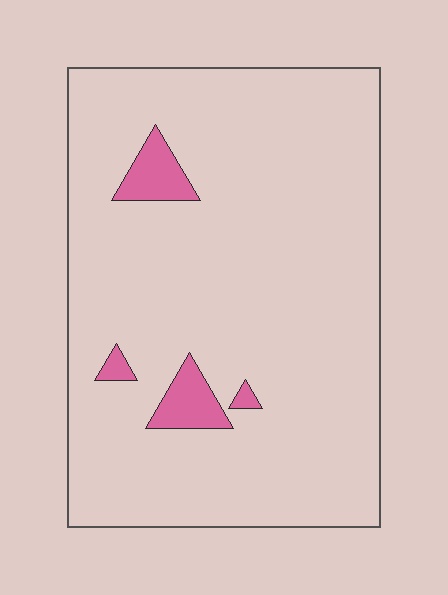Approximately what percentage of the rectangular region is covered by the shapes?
Approximately 5%.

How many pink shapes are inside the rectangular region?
4.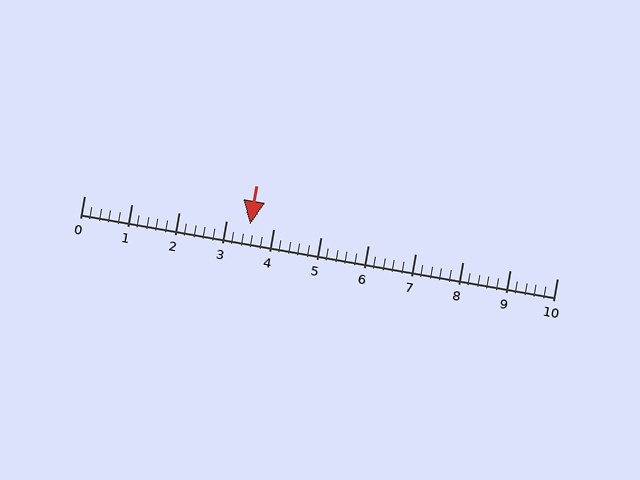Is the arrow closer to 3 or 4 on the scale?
The arrow is closer to 4.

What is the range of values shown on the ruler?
The ruler shows values from 0 to 10.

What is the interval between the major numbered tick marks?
The major tick marks are spaced 1 units apart.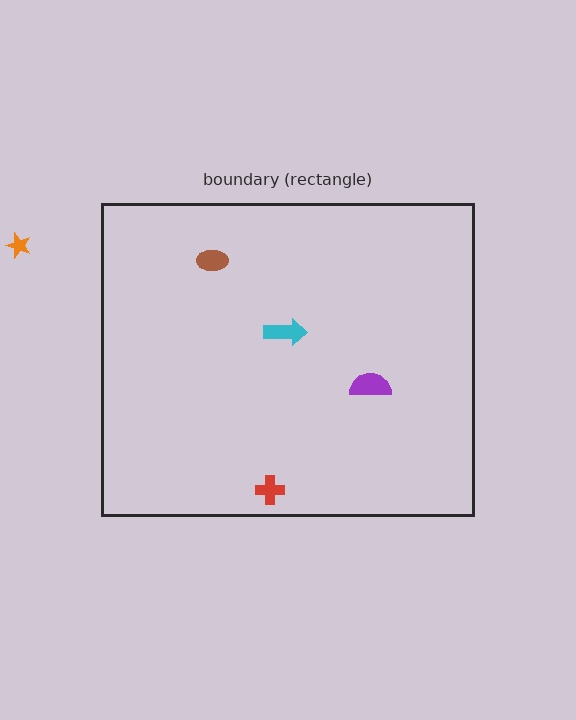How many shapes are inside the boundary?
4 inside, 1 outside.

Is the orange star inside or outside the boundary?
Outside.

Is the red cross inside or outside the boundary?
Inside.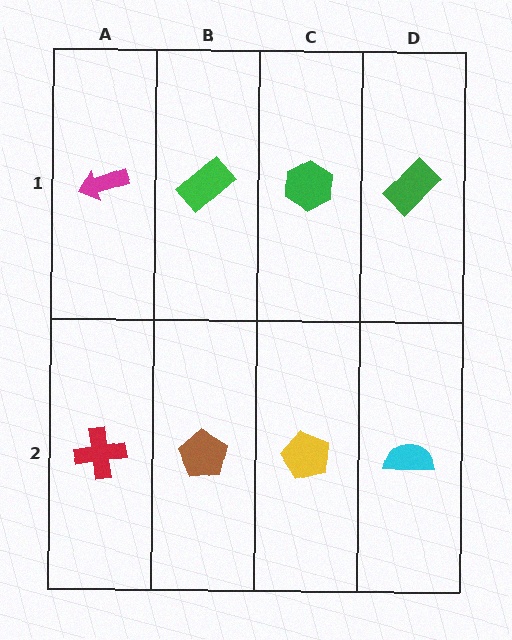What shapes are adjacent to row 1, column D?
A cyan semicircle (row 2, column D), a green hexagon (row 1, column C).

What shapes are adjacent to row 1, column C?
A yellow pentagon (row 2, column C), a green rectangle (row 1, column B), a green rectangle (row 1, column D).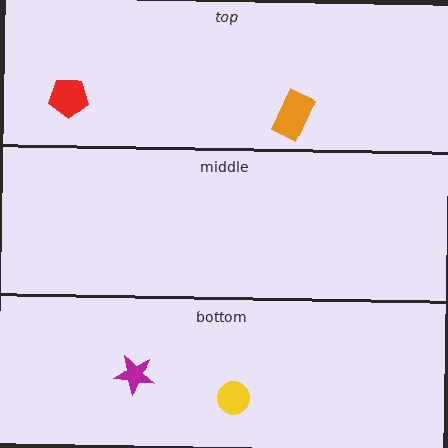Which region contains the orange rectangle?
The top region.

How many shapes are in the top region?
2.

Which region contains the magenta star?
The bottom region.